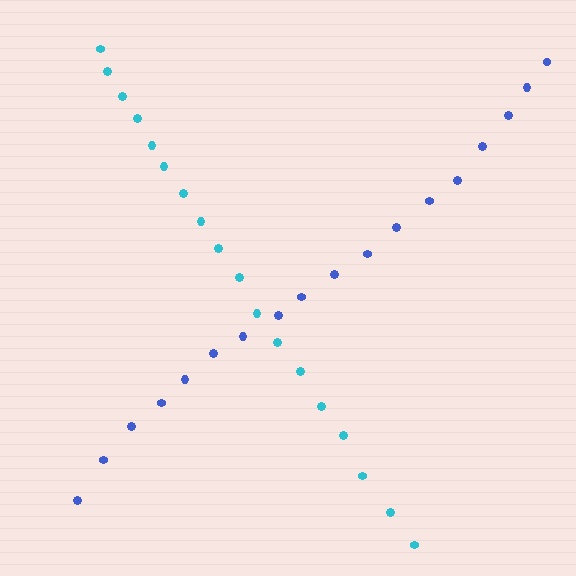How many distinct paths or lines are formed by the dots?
There are 2 distinct paths.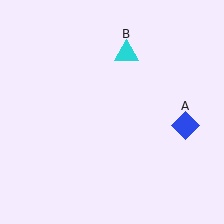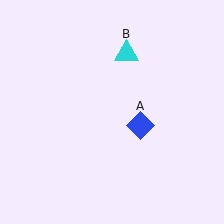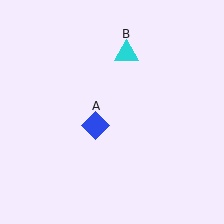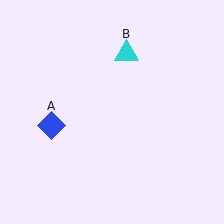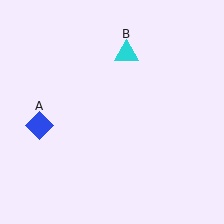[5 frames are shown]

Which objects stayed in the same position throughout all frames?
Cyan triangle (object B) remained stationary.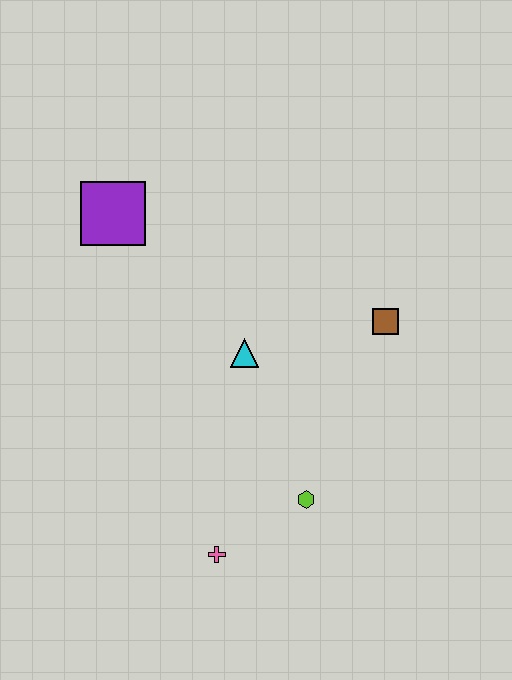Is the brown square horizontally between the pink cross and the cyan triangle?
No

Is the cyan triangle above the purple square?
No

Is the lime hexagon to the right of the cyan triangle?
Yes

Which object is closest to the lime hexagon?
The pink cross is closest to the lime hexagon.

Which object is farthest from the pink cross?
The purple square is farthest from the pink cross.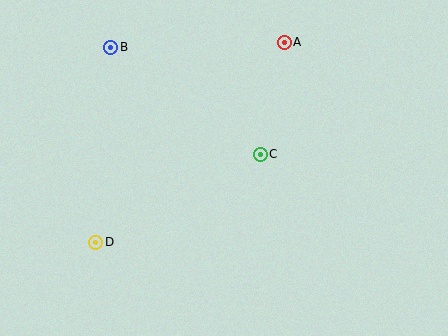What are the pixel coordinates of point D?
Point D is at (96, 242).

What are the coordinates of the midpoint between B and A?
The midpoint between B and A is at (198, 45).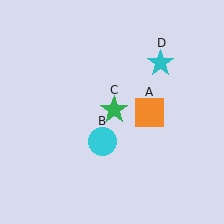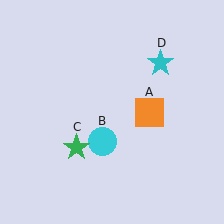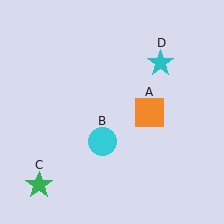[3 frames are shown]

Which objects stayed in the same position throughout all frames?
Orange square (object A) and cyan circle (object B) and cyan star (object D) remained stationary.